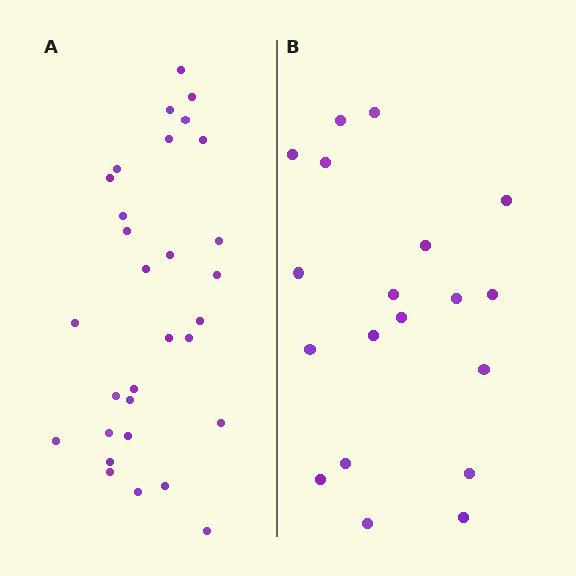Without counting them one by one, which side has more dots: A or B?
Region A (the left region) has more dots.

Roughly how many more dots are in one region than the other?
Region A has roughly 12 or so more dots than region B.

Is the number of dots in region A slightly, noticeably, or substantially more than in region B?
Region A has substantially more. The ratio is roughly 1.6 to 1.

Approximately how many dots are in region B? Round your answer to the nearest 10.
About 20 dots. (The exact count is 19, which rounds to 20.)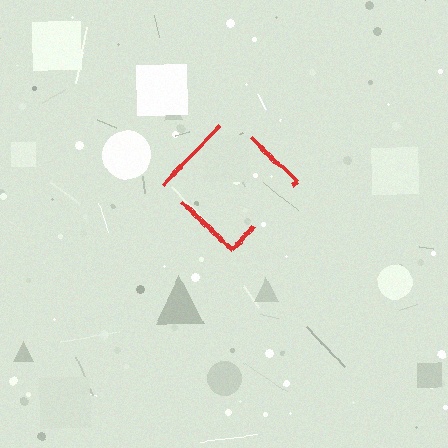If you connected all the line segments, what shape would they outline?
They would outline a diamond.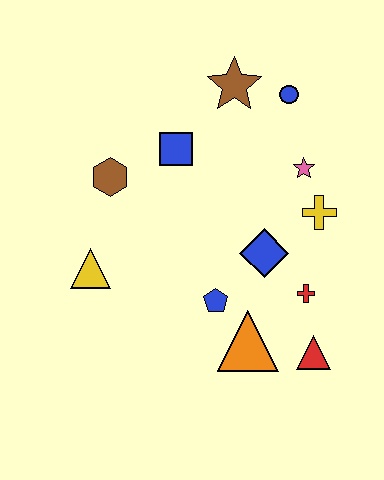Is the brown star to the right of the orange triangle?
No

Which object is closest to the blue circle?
The brown star is closest to the blue circle.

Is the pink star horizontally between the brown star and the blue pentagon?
No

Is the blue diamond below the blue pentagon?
No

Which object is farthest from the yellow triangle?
The blue circle is farthest from the yellow triangle.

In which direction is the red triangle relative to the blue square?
The red triangle is below the blue square.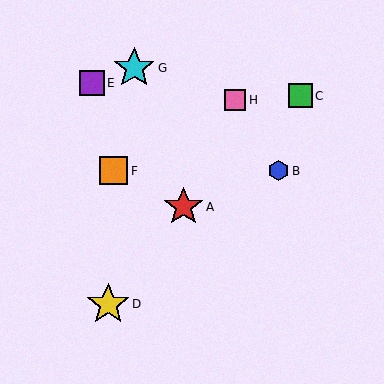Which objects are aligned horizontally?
Objects B, F are aligned horizontally.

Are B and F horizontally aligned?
Yes, both are at y≈171.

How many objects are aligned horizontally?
2 objects (B, F) are aligned horizontally.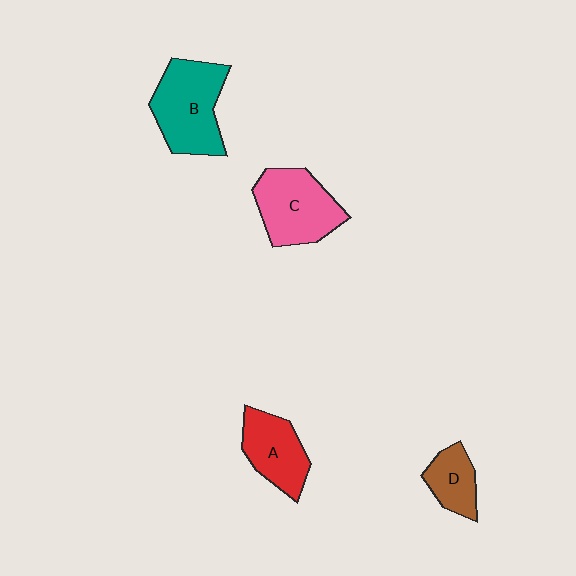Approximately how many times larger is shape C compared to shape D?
Approximately 1.9 times.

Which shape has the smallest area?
Shape D (brown).